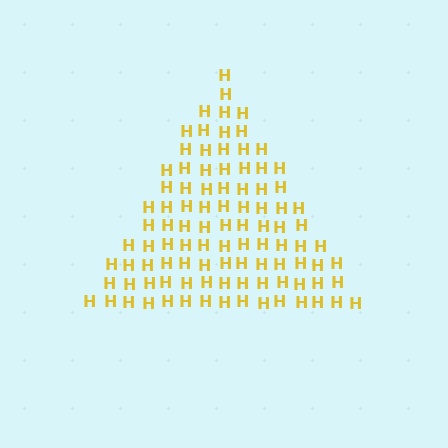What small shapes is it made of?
It is made of small letter H's.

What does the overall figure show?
The overall figure shows a triangle.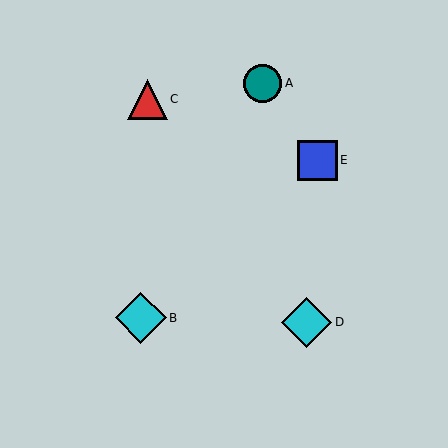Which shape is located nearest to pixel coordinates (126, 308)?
The cyan diamond (labeled B) at (141, 318) is nearest to that location.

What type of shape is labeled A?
Shape A is a teal circle.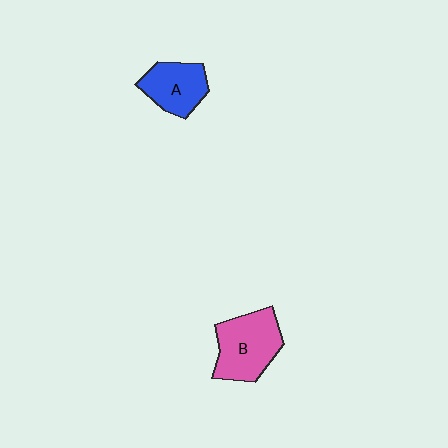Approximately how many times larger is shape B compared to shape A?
Approximately 1.3 times.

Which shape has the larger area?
Shape B (pink).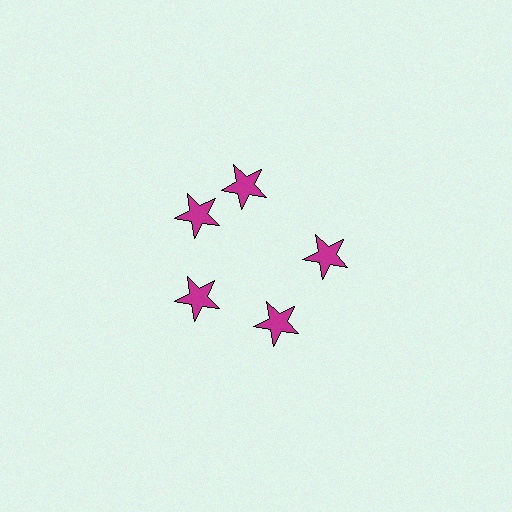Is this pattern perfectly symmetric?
No. The 5 magenta stars are arranged in a ring, but one element near the 1 o'clock position is rotated out of alignment along the ring, breaking the 5-fold rotational symmetry.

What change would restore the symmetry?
The symmetry would be restored by rotating it back into even spacing with its neighbors so that all 5 stars sit at equal angles and equal distance from the center.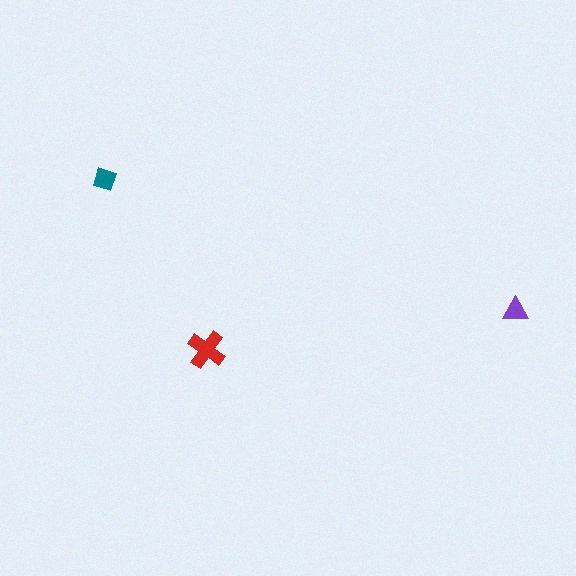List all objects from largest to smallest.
The red cross, the teal diamond, the purple triangle.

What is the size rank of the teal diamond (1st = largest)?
2nd.